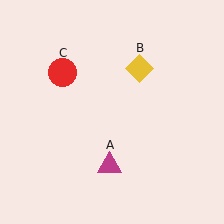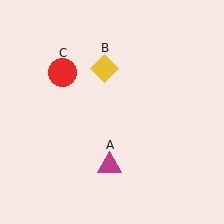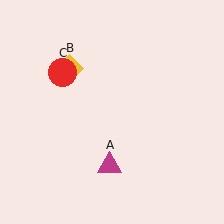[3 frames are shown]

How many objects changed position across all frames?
1 object changed position: yellow diamond (object B).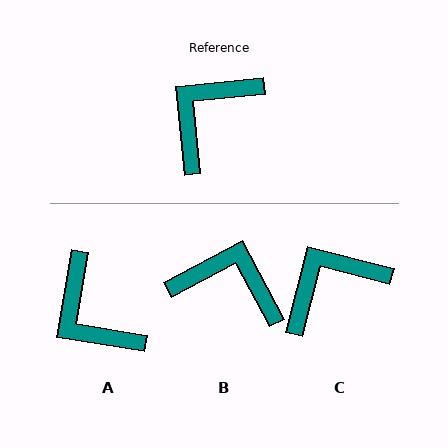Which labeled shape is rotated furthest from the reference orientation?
A, about 75 degrees away.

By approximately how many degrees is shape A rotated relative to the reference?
Approximately 75 degrees counter-clockwise.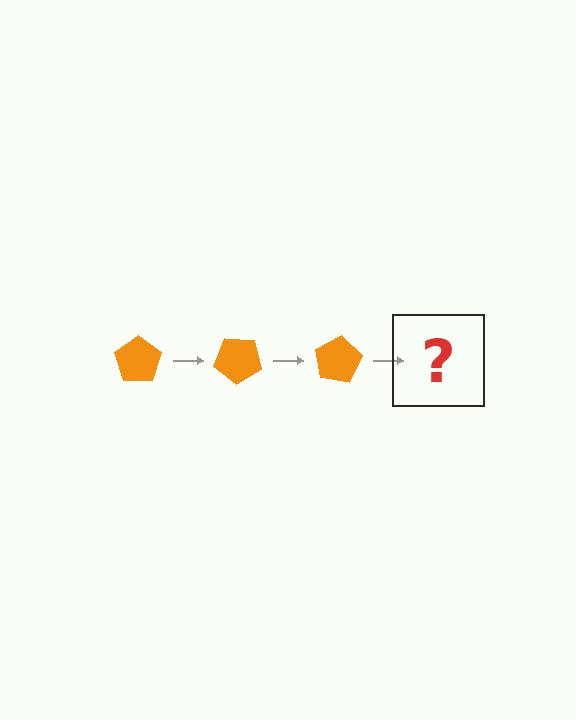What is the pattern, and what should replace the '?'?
The pattern is that the pentagon rotates 40 degrees each step. The '?' should be an orange pentagon rotated 120 degrees.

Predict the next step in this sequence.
The next step is an orange pentagon rotated 120 degrees.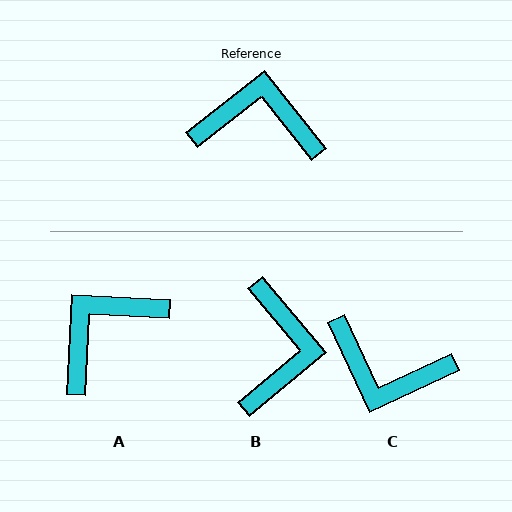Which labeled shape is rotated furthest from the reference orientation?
C, about 167 degrees away.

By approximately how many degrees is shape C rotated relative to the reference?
Approximately 167 degrees counter-clockwise.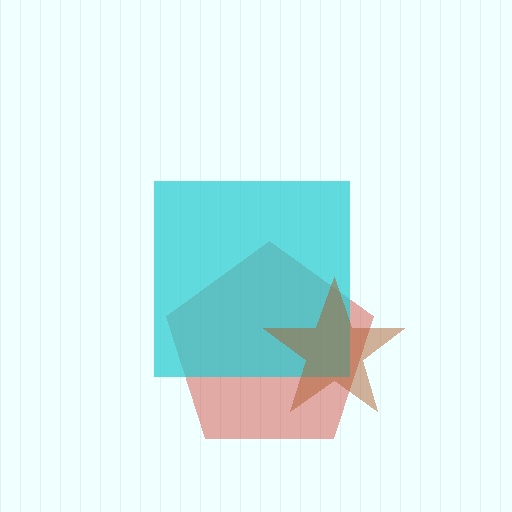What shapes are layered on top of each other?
The layered shapes are: a red pentagon, a cyan square, a brown star.